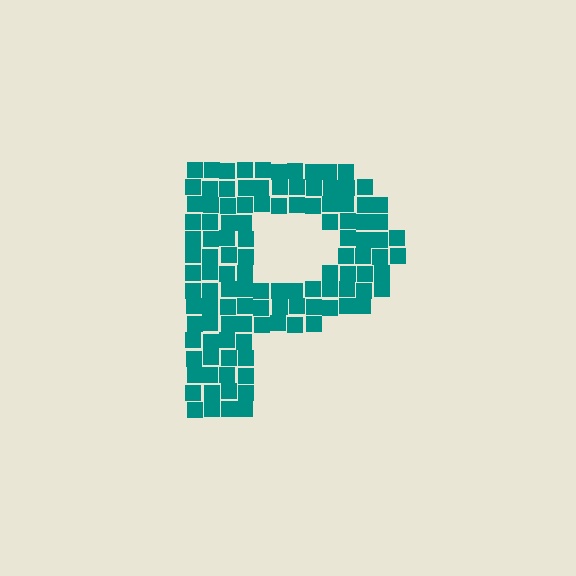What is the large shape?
The large shape is the letter P.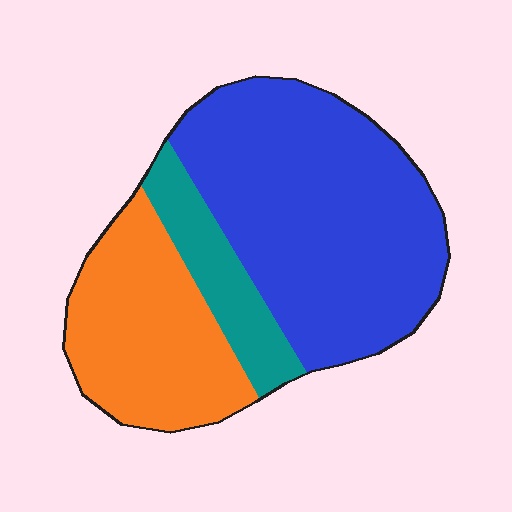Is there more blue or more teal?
Blue.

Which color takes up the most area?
Blue, at roughly 55%.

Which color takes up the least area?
Teal, at roughly 15%.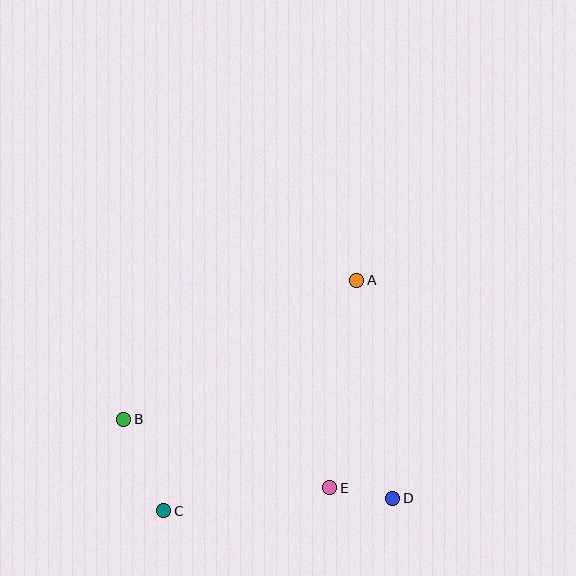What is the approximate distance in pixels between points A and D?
The distance between A and D is approximately 221 pixels.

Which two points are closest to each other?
Points D and E are closest to each other.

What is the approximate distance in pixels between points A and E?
The distance between A and E is approximately 209 pixels.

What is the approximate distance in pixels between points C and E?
The distance between C and E is approximately 168 pixels.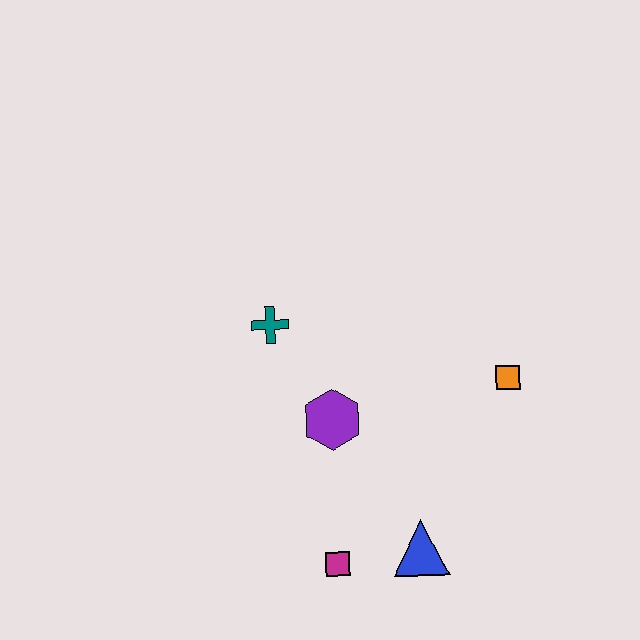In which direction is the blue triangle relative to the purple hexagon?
The blue triangle is below the purple hexagon.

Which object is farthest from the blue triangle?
The teal cross is farthest from the blue triangle.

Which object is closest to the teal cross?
The purple hexagon is closest to the teal cross.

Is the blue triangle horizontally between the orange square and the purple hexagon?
Yes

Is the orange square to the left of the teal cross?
No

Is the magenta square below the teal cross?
Yes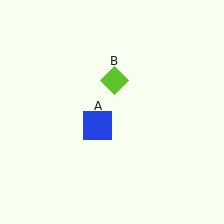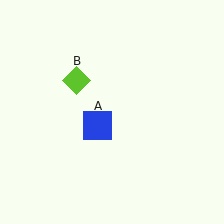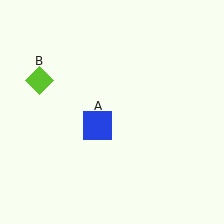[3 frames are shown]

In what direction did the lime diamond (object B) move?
The lime diamond (object B) moved left.